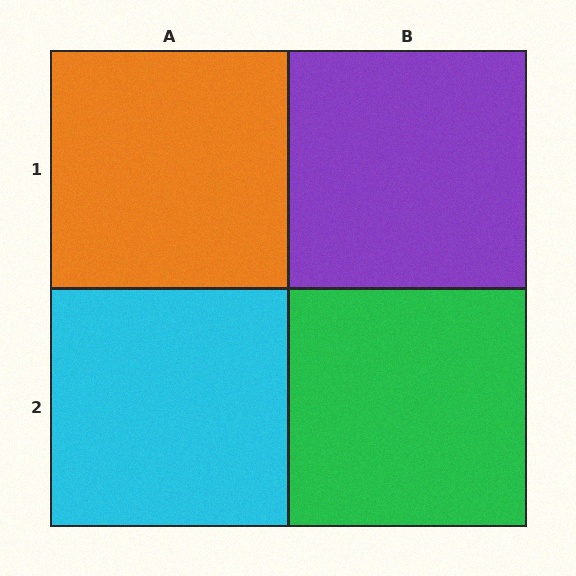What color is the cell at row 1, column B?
Purple.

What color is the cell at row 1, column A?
Orange.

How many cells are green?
1 cell is green.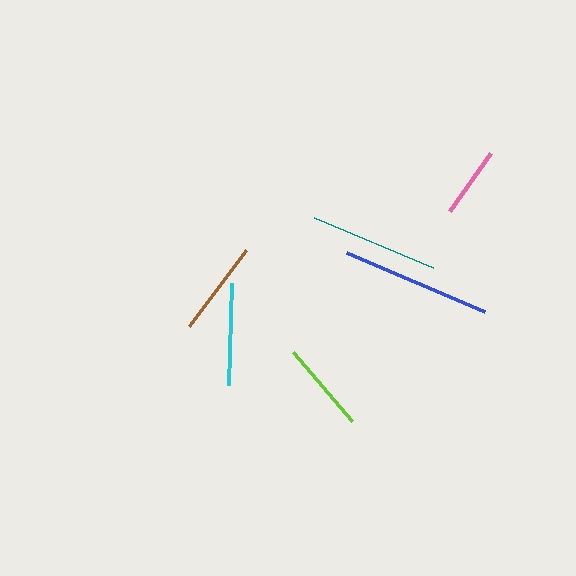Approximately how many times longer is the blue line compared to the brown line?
The blue line is approximately 1.6 times the length of the brown line.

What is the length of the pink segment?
The pink segment is approximately 71 pixels long.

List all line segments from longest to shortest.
From longest to shortest: blue, teal, cyan, brown, lime, pink.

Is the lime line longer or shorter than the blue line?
The blue line is longer than the lime line.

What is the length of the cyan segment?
The cyan segment is approximately 102 pixels long.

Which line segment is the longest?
The blue line is the longest at approximately 150 pixels.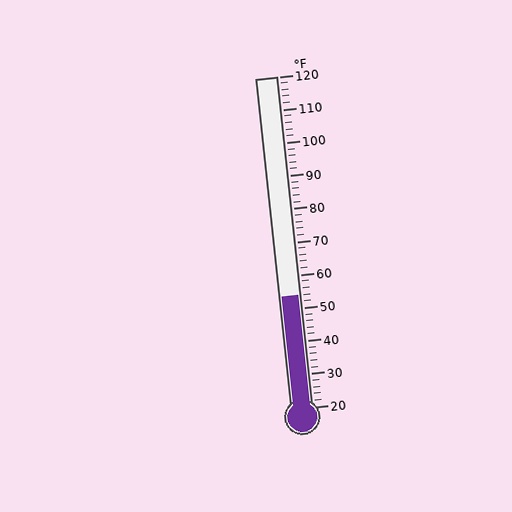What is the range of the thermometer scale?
The thermometer scale ranges from 20°F to 120°F.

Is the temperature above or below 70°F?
The temperature is below 70°F.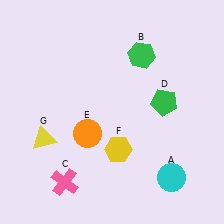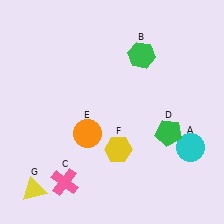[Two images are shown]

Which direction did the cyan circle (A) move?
The cyan circle (A) moved up.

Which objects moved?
The objects that moved are: the cyan circle (A), the green pentagon (D), the yellow triangle (G).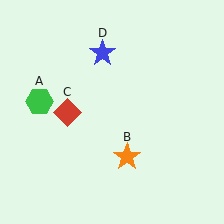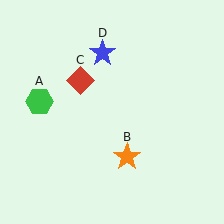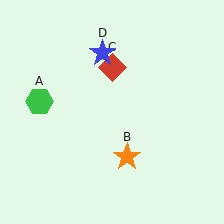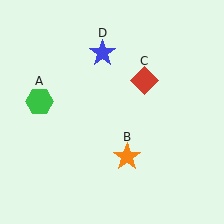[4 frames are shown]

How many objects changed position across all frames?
1 object changed position: red diamond (object C).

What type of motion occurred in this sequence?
The red diamond (object C) rotated clockwise around the center of the scene.